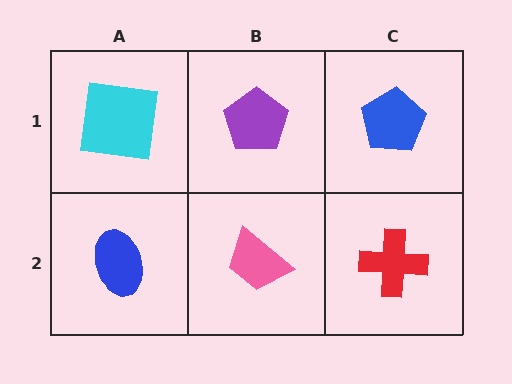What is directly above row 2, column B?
A purple pentagon.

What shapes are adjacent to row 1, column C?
A red cross (row 2, column C), a purple pentagon (row 1, column B).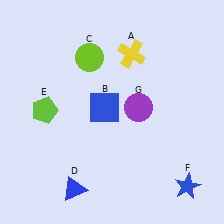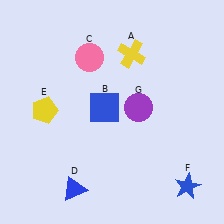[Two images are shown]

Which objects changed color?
C changed from lime to pink. E changed from lime to yellow.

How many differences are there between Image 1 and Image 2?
There are 2 differences between the two images.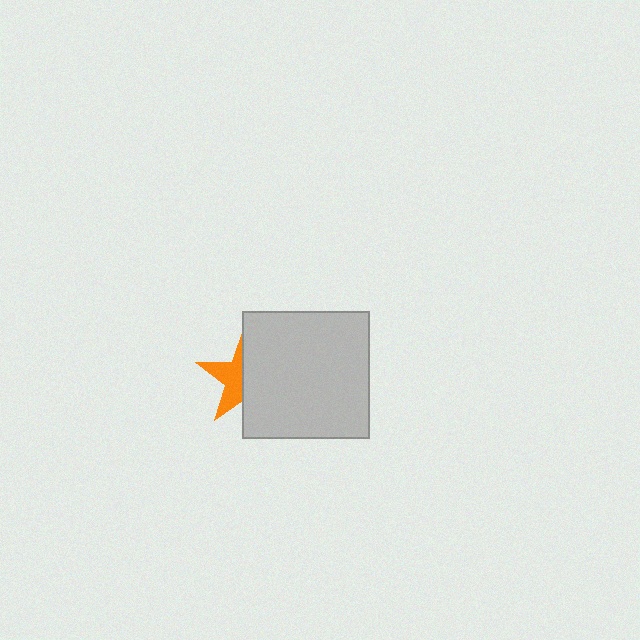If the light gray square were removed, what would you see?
You would see the complete orange star.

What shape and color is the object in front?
The object in front is a light gray square.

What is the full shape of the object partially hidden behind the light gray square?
The partially hidden object is an orange star.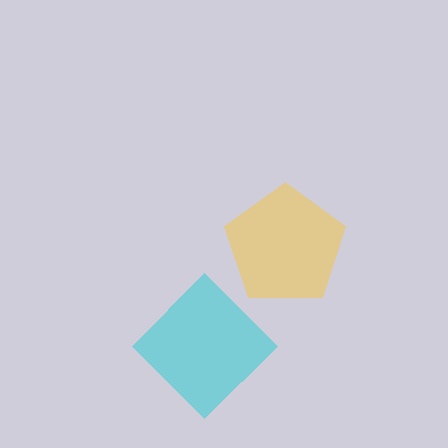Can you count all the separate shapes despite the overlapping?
Yes, there are 2 separate shapes.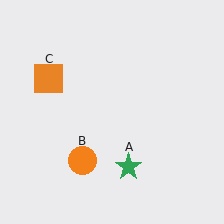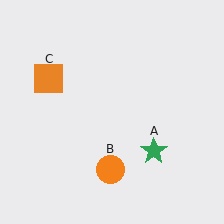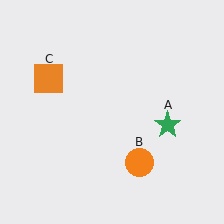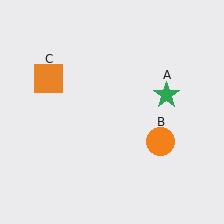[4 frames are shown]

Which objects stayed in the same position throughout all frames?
Orange square (object C) remained stationary.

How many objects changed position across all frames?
2 objects changed position: green star (object A), orange circle (object B).